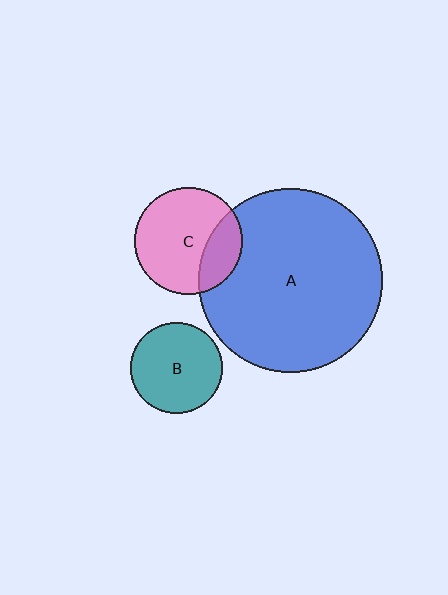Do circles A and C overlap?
Yes.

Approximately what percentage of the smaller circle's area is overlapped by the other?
Approximately 25%.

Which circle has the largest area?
Circle A (blue).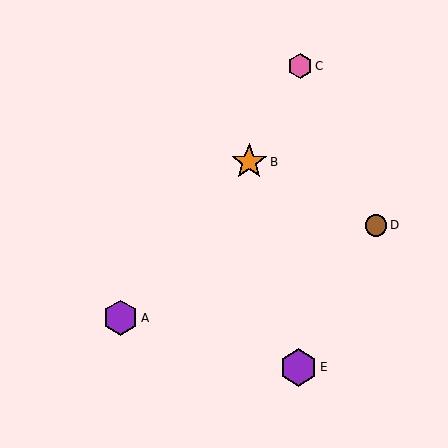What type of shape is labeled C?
Shape C is a pink hexagon.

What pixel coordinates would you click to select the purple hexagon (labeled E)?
Click at (299, 367) to select the purple hexagon E.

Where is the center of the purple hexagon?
The center of the purple hexagon is at (299, 367).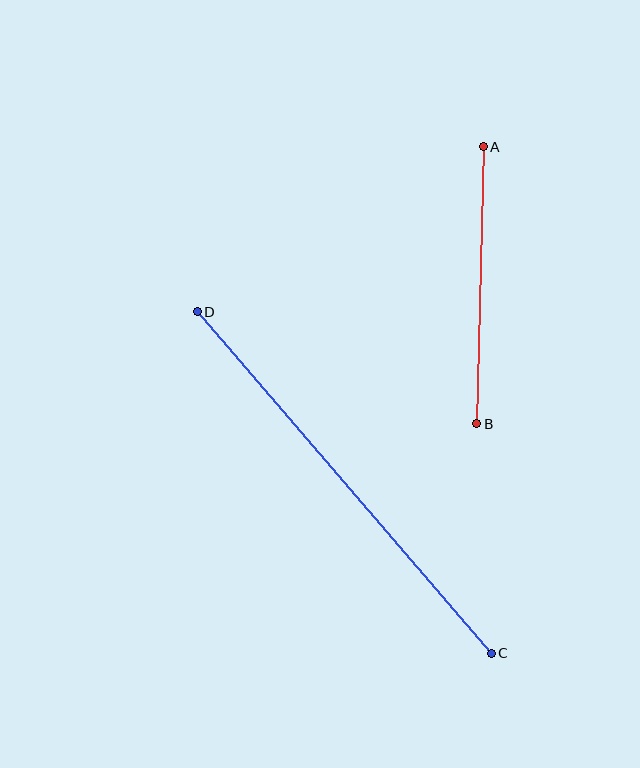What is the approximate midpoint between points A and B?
The midpoint is at approximately (480, 285) pixels.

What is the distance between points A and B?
The distance is approximately 277 pixels.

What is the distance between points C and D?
The distance is approximately 450 pixels.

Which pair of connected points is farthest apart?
Points C and D are farthest apart.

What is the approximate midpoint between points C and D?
The midpoint is at approximately (344, 483) pixels.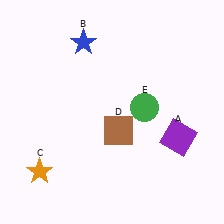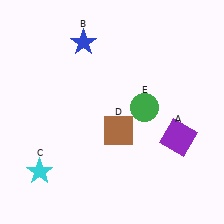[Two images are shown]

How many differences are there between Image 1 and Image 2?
There is 1 difference between the two images.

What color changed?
The star (C) changed from orange in Image 1 to cyan in Image 2.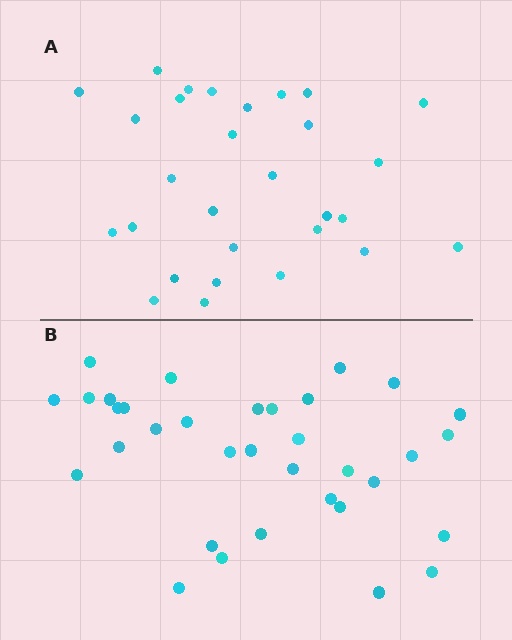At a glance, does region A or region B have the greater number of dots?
Region B (the bottom region) has more dots.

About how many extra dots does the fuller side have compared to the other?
Region B has about 5 more dots than region A.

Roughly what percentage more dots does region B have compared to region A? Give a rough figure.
About 15% more.